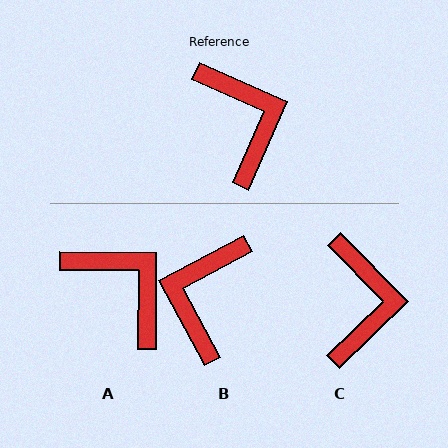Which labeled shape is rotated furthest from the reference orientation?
B, about 142 degrees away.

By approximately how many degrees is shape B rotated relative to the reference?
Approximately 142 degrees counter-clockwise.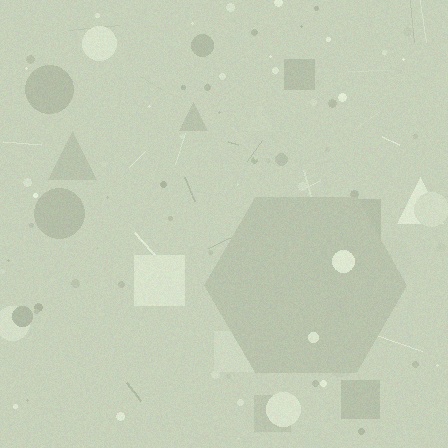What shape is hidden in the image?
A hexagon is hidden in the image.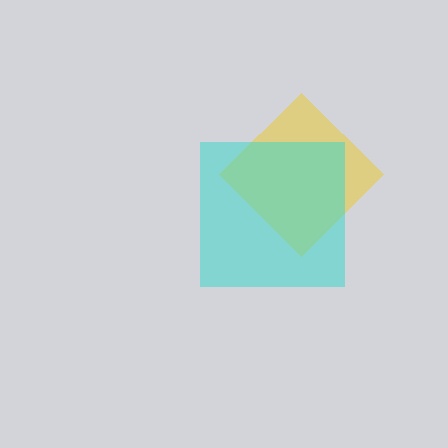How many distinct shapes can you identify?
There are 2 distinct shapes: a yellow diamond, a cyan square.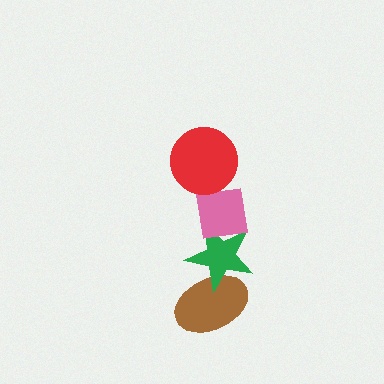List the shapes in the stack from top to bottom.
From top to bottom: the red circle, the pink square, the green star, the brown ellipse.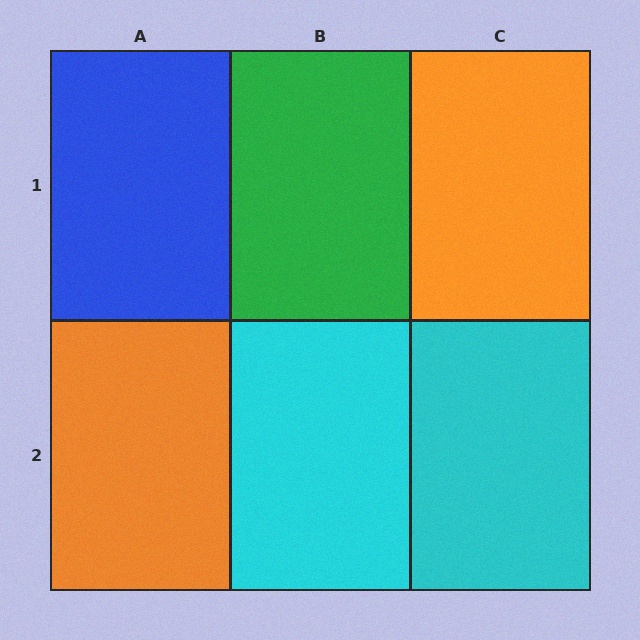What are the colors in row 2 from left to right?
Orange, cyan, cyan.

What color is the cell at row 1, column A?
Blue.